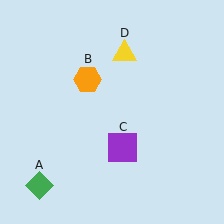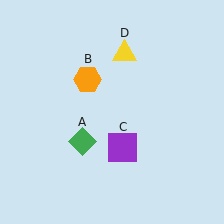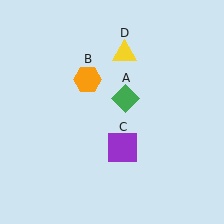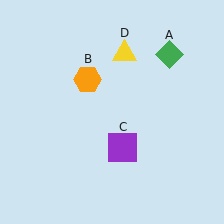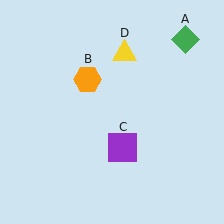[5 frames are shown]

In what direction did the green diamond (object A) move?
The green diamond (object A) moved up and to the right.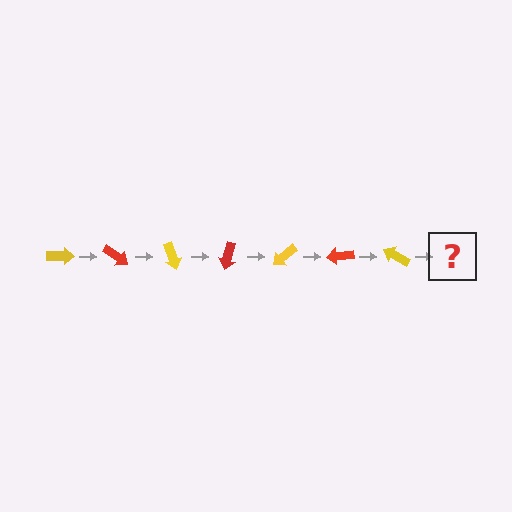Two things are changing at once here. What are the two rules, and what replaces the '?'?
The two rules are that it rotates 35 degrees each step and the color cycles through yellow and red. The '?' should be a red arrow, rotated 245 degrees from the start.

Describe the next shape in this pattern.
It should be a red arrow, rotated 245 degrees from the start.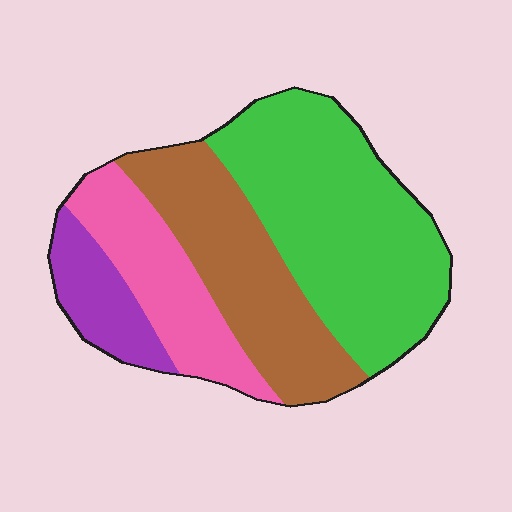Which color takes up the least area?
Purple, at roughly 10%.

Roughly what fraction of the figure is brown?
Brown takes up between a quarter and a half of the figure.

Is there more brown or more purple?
Brown.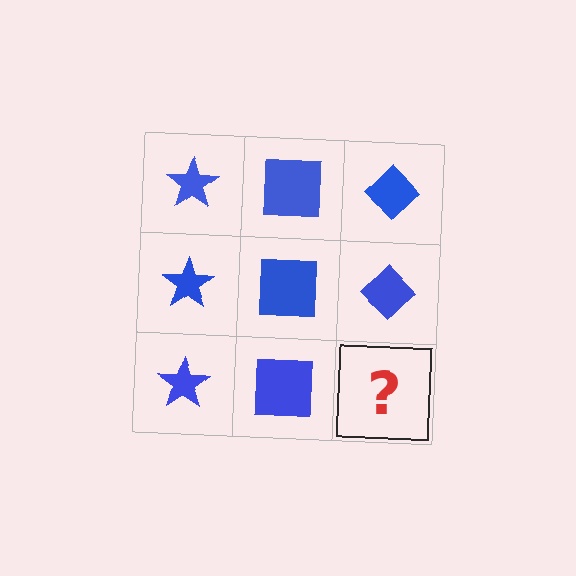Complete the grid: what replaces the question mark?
The question mark should be replaced with a blue diamond.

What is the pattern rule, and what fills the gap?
The rule is that each column has a consistent shape. The gap should be filled with a blue diamond.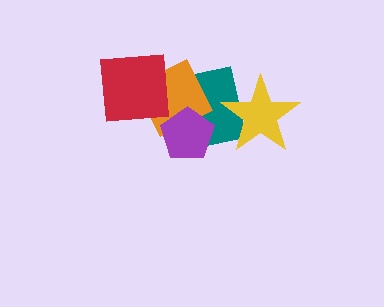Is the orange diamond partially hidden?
Yes, it is partially covered by another shape.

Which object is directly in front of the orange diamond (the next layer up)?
The purple pentagon is directly in front of the orange diamond.